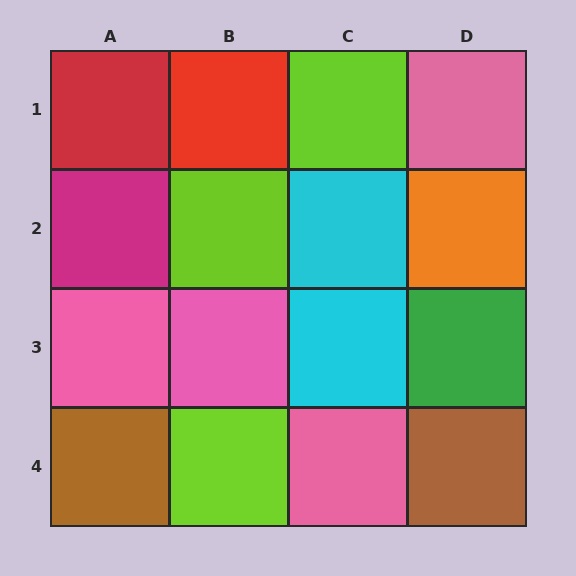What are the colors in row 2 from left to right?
Magenta, lime, cyan, orange.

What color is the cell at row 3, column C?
Cyan.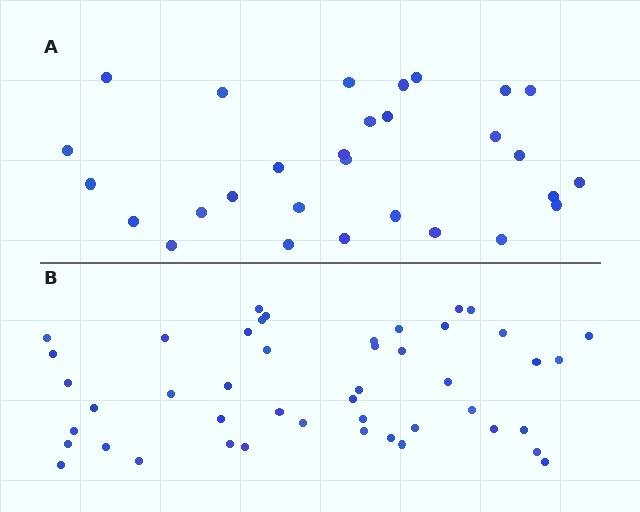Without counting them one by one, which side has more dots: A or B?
Region B (the bottom region) has more dots.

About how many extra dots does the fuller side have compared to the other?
Region B has approximately 15 more dots than region A.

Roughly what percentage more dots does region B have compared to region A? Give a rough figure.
About 60% more.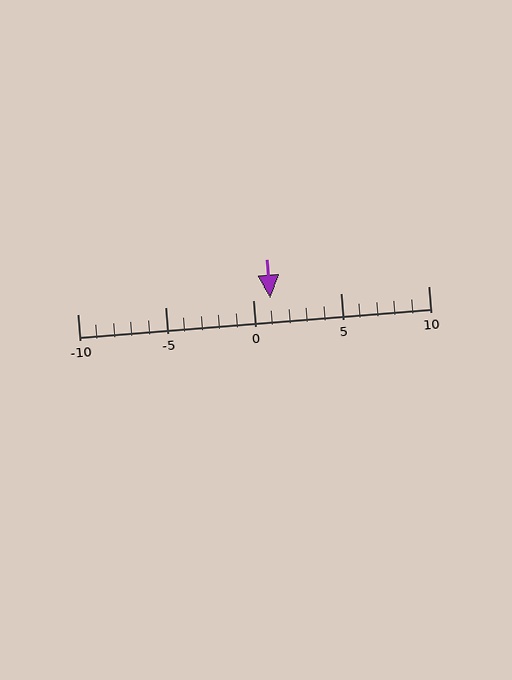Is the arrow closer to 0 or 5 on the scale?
The arrow is closer to 0.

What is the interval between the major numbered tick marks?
The major tick marks are spaced 5 units apart.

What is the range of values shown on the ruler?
The ruler shows values from -10 to 10.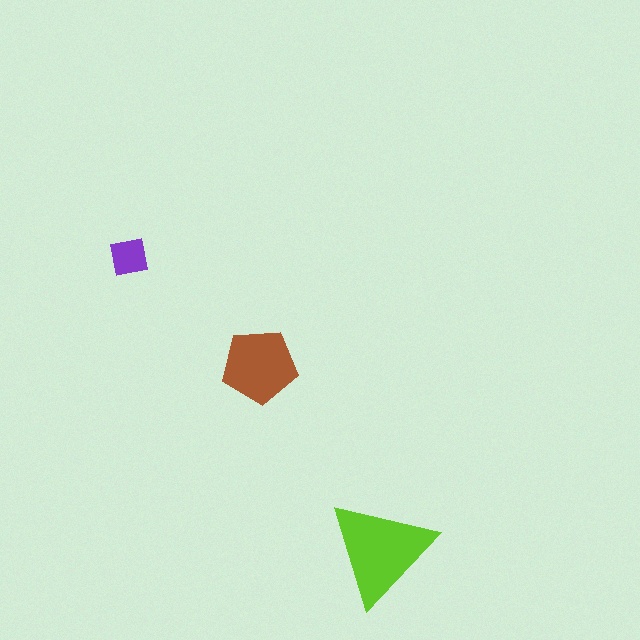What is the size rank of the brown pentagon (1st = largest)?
2nd.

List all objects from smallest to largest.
The purple square, the brown pentagon, the lime triangle.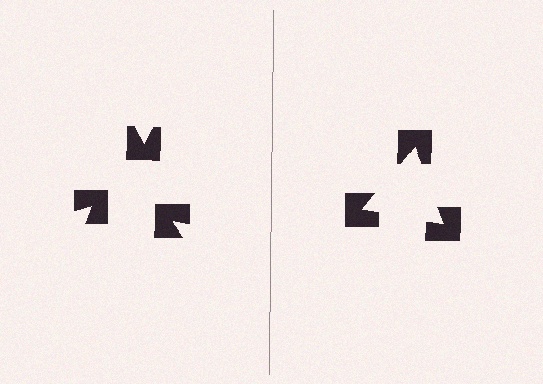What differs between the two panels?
The notched squares are positioned identically on both sides; only the wedge orientations differ. On the right they align to a triangle; on the left they are misaligned.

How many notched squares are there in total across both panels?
6 — 3 on each side.